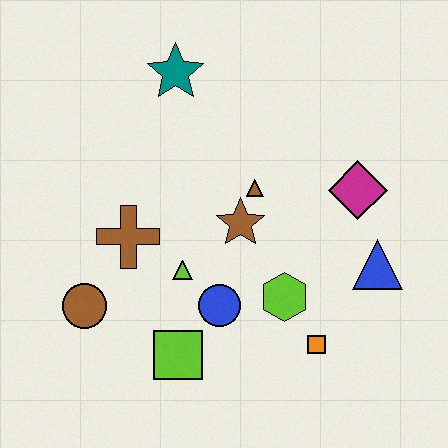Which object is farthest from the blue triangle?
The brown circle is farthest from the blue triangle.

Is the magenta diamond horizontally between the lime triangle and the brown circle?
No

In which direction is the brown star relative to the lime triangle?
The brown star is to the right of the lime triangle.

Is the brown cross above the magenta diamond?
No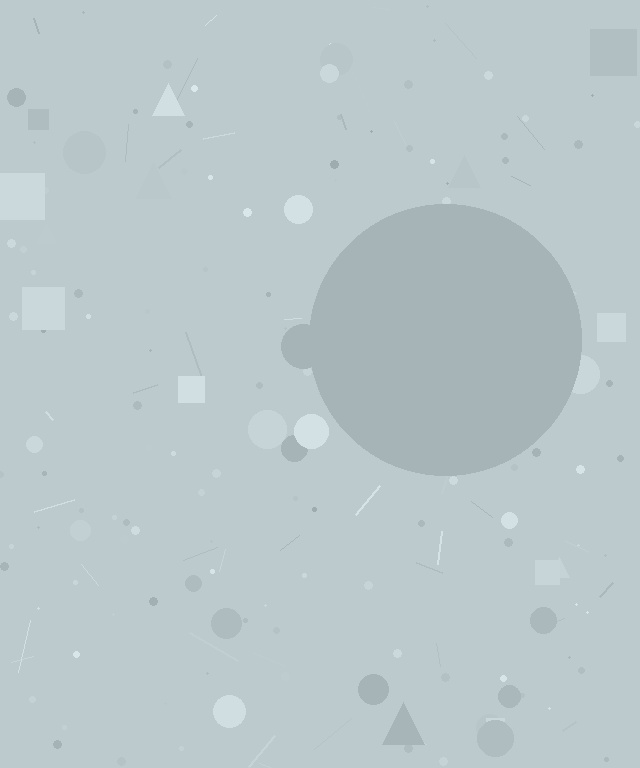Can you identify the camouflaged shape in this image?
The camouflaged shape is a circle.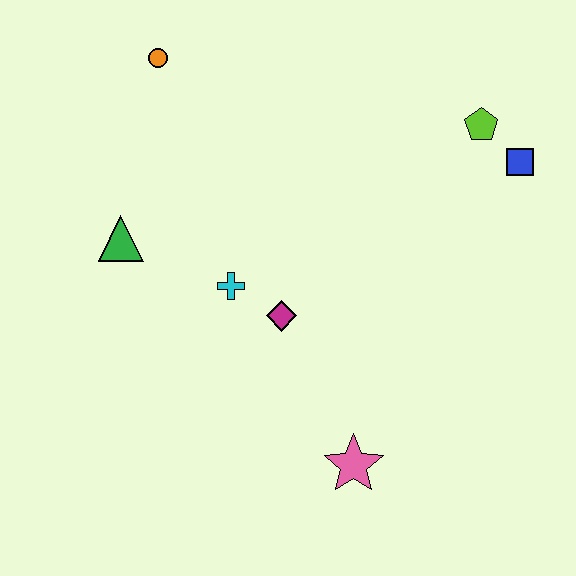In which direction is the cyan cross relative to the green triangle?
The cyan cross is to the right of the green triangle.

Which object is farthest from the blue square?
The green triangle is farthest from the blue square.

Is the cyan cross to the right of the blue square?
No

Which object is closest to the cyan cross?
The magenta diamond is closest to the cyan cross.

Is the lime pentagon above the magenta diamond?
Yes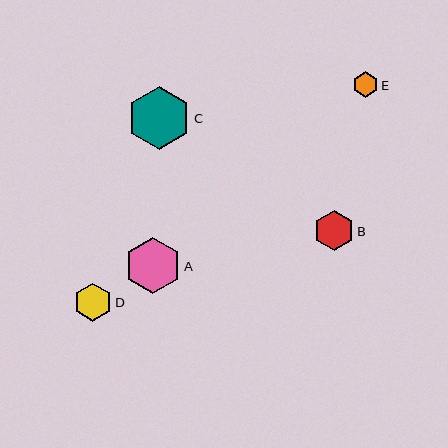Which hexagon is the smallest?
Hexagon E is the smallest with a size of approximately 25 pixels.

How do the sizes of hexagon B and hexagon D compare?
Hexagon B and hexagon D are approximately the same size.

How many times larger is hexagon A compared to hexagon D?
Hexagon A is approximately 1.5 times the size of hexagon D.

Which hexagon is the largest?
Hexagon C is the largest with a size of approximately 63 pixels.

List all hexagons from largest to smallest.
From largest to smallest: C, A, B, D, E.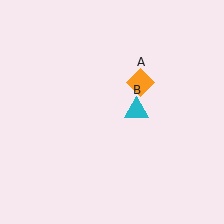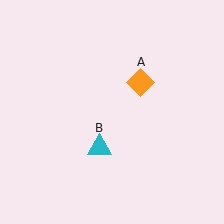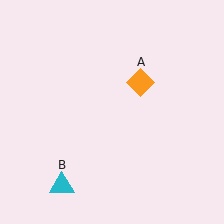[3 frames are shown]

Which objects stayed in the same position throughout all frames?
Orange diamond (object A) remained stationary.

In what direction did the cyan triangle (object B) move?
The cyan triangle (object B) moved down and to the left.